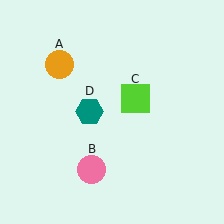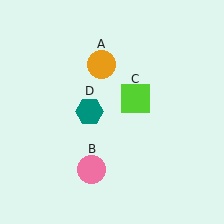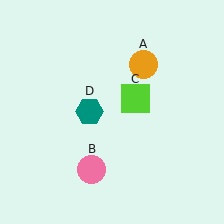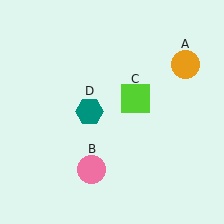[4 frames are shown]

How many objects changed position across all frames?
1 object changed position: orange circle (object A).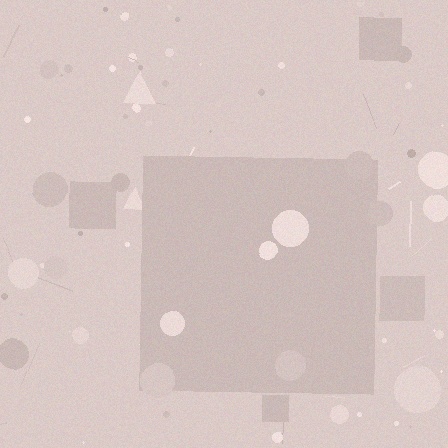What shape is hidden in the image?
A square is hidden in the image.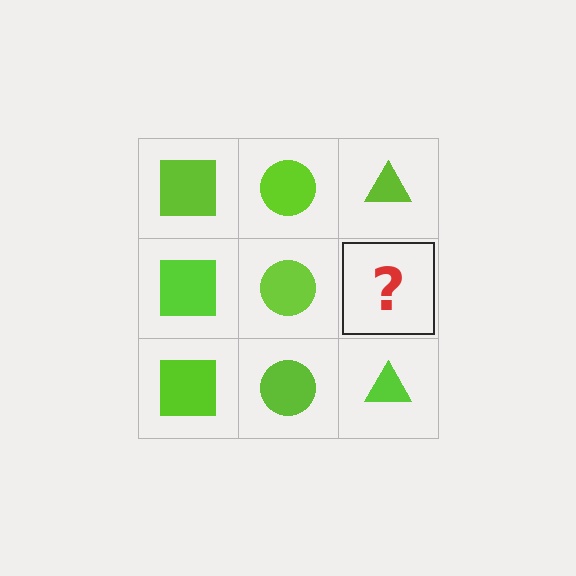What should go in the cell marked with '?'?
The missing cell should contain a lime triangle.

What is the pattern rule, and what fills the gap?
The rule is that each column has a consistent shape. The gap should be filled with a lime triangle.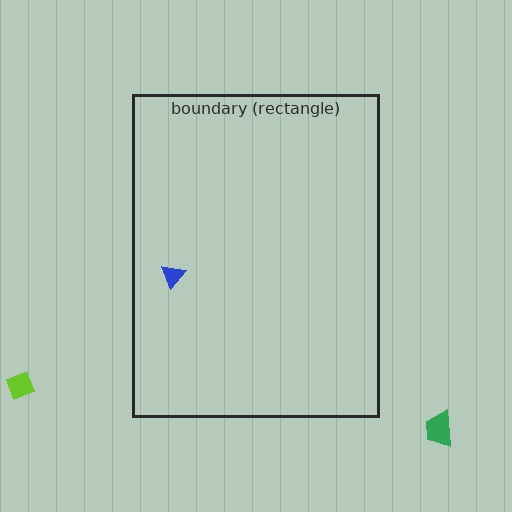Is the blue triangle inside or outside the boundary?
Inside.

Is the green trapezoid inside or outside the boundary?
Outside.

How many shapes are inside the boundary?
1 inside, 2 outside.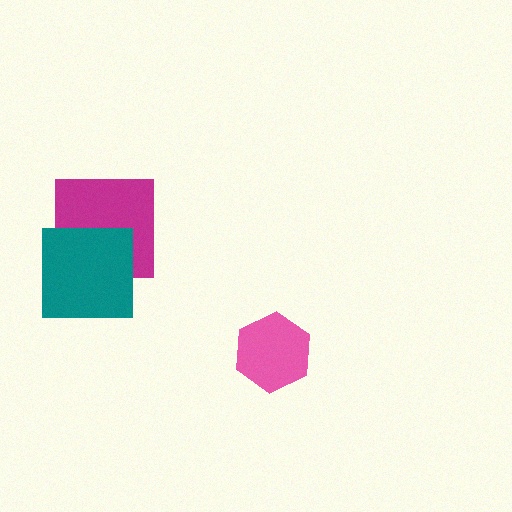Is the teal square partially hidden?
No, no other shape covers it.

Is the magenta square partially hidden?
Yes, it is partially covered by another shape.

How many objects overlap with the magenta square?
1 object overlaps with the magenta square.